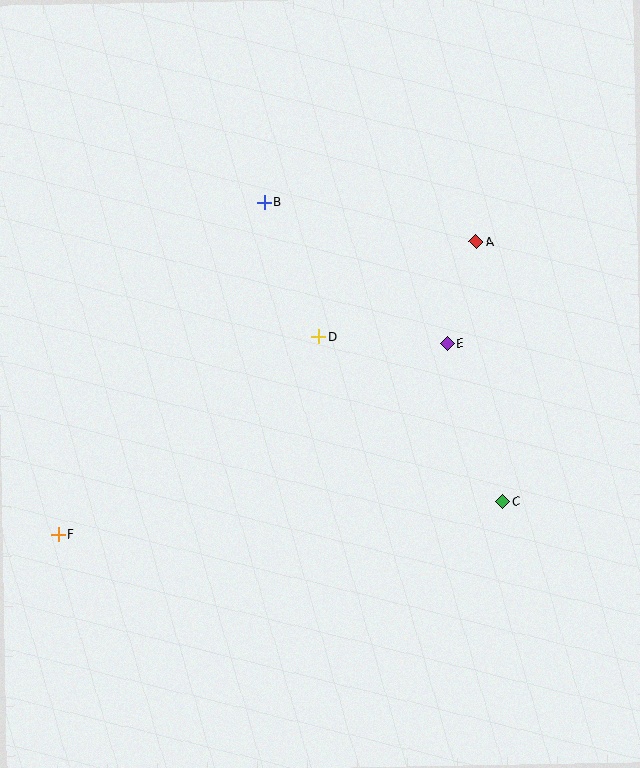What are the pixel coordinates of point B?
Point B is at (264, 202).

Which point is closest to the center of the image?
Point D at (319, 337) is closest to the center.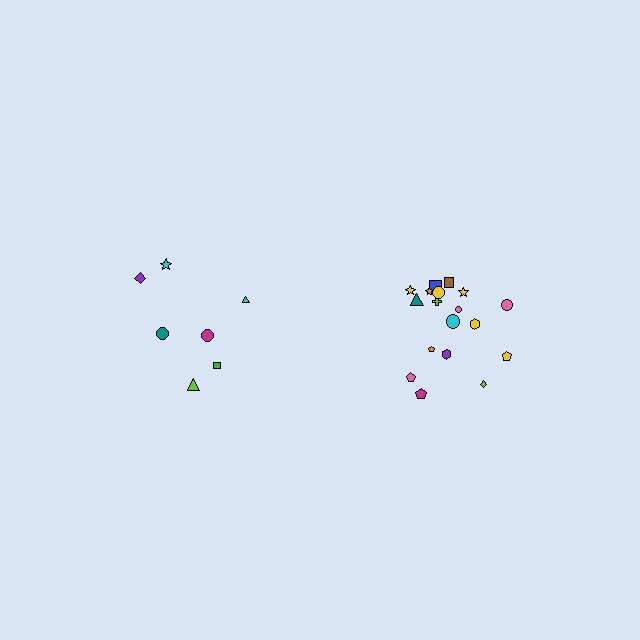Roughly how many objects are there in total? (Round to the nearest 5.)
Roughly 25 objects in total.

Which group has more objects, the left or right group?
The right group.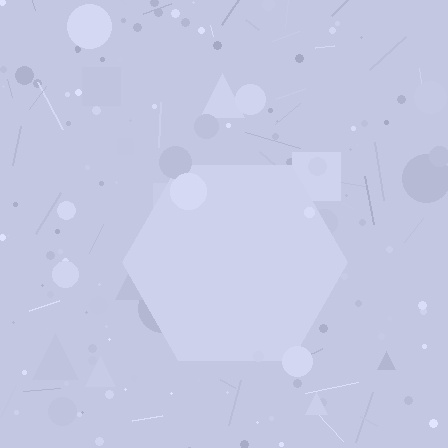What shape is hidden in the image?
A hexagon is hidden in the image.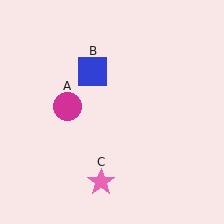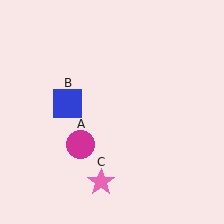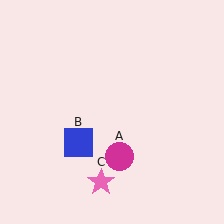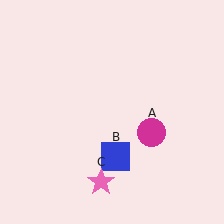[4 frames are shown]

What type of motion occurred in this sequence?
The magenta circle (object A), blue square (object B) rotated counterclockwise around the center of the scene.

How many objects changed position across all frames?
2 objects changed position: magenta circle (object A), blue square (object B).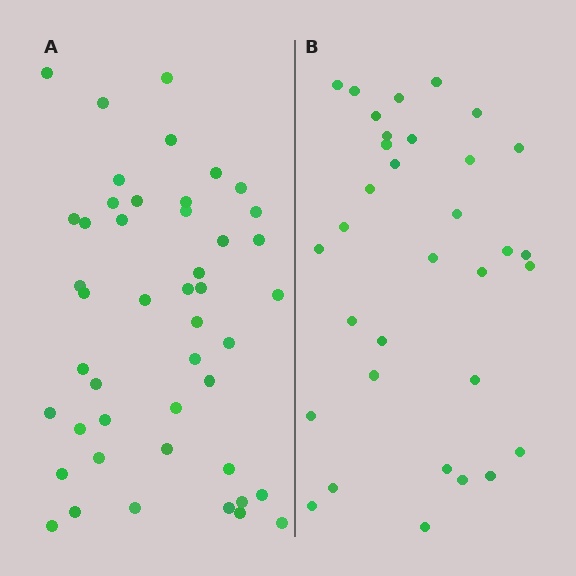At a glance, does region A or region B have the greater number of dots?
Region A (the left region) has more dots.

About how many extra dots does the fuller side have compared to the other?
Region A has approximately 15 more dots than region B.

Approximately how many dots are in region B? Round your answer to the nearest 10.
About 30 dots. (The exact count is 33, which rounds to 30.)